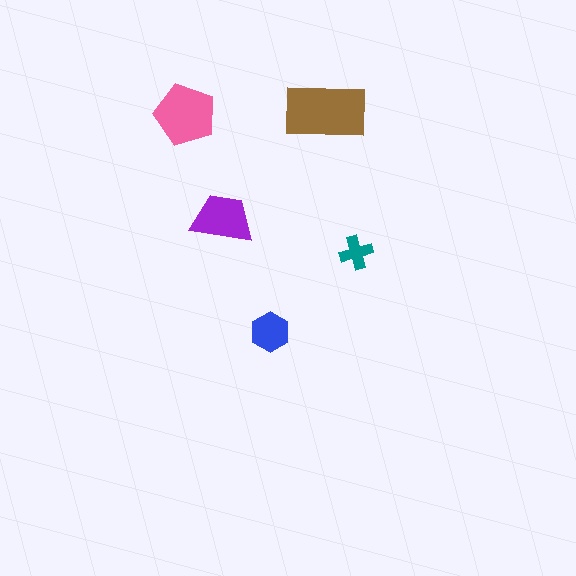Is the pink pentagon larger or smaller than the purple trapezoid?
Larger.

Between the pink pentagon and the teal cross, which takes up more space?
The pink pentagon.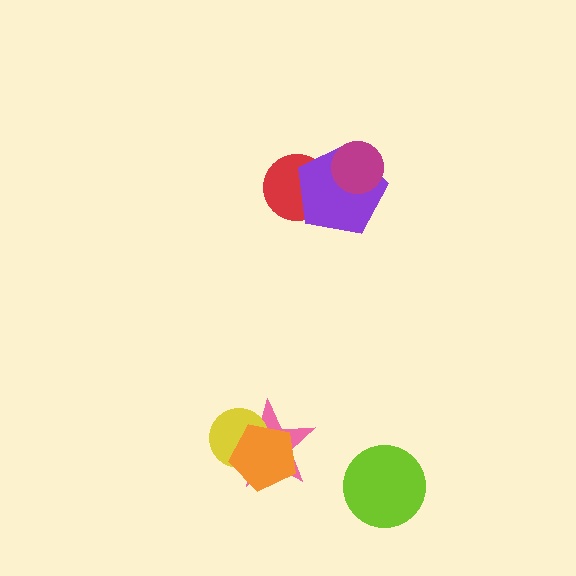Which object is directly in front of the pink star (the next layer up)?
The yellow circle is directly in front of the pink star.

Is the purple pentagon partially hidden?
Yes, it is partially covered by another shape.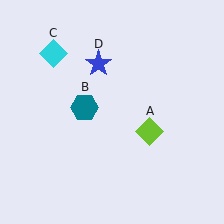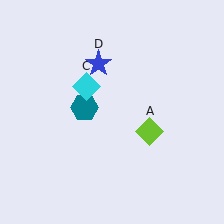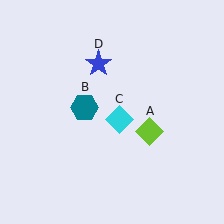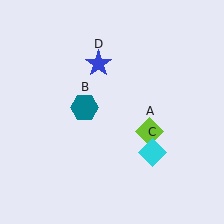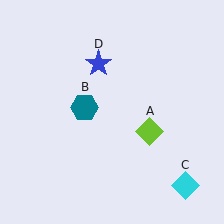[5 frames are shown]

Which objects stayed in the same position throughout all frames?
Lime diamond (object A) and teal hexagon (object B) and blue star (object D) remained stationary.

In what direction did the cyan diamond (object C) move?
The cyan diamond (object C) moved down and to the right.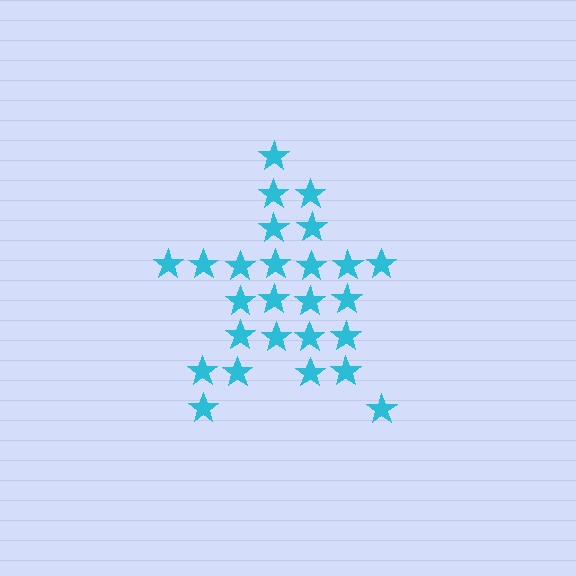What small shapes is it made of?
It is made of small stars.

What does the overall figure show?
The overall figure shows a star.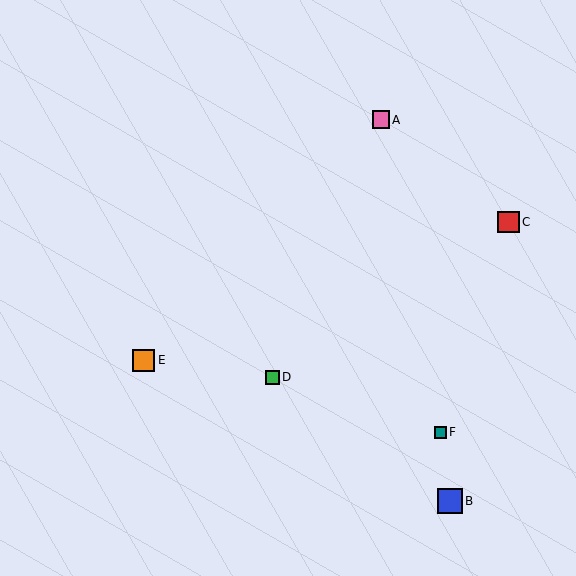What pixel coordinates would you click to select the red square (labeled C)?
Click at (508, 222) to select the red square C.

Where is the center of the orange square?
The center of the orange square is at (144, 360).